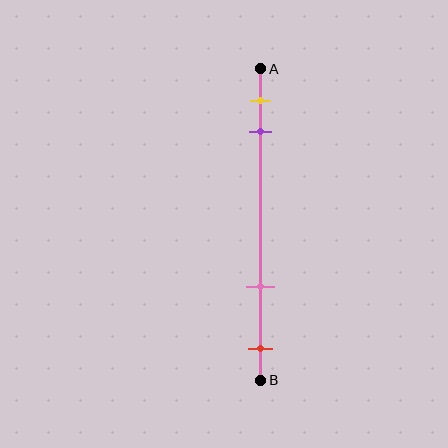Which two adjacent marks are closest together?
The yellow and purple marks are the closest adjacent pair.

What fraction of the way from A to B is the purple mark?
The purple mark is approximately 20% (0.2) of the way from A to B.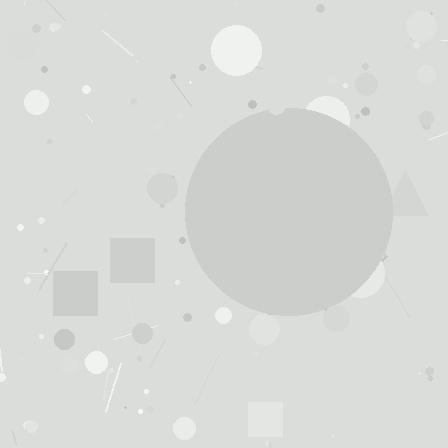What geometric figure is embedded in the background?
A circle is embedded in the background.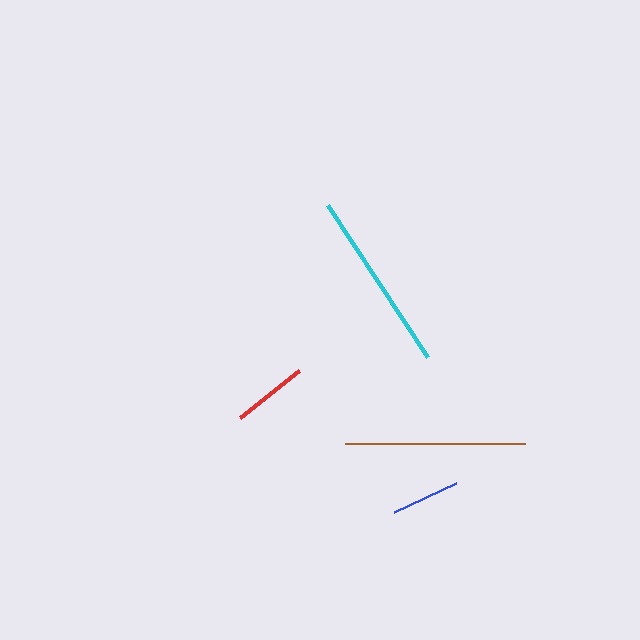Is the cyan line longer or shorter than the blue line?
The cyan line is longer than the blue line.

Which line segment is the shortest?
The blue line is the shortest at approximately 68 pixels.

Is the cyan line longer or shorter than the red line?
The cyan line is longer than the red line.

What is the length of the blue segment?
The blue segment is approximately 68 pixels long.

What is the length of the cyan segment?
The cyan segment is approximately 183 pixels long.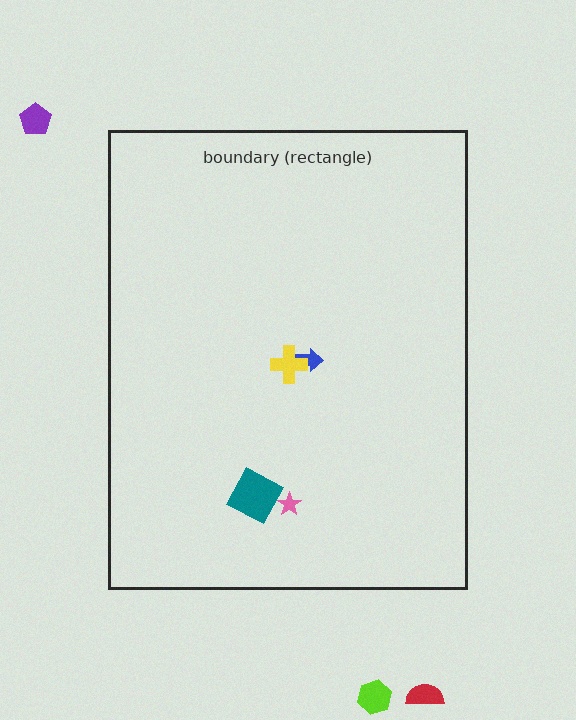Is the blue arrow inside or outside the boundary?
Inside.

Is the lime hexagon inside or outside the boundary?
Outside.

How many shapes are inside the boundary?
4 inside, 3 outside.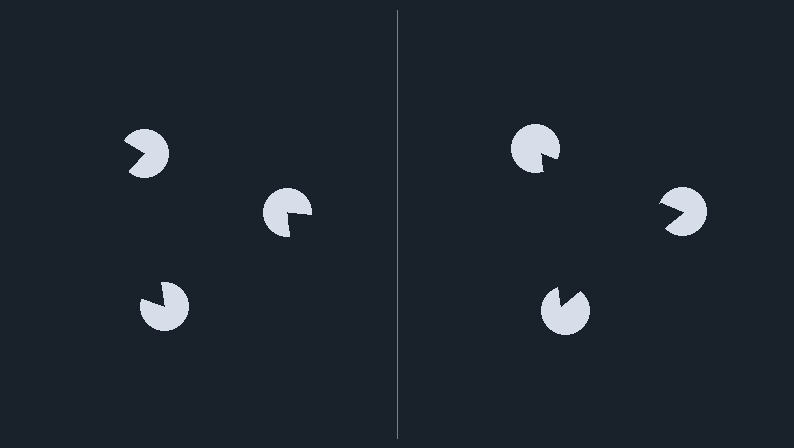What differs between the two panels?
The pac-man discs are positioned identically on both sides; only the wedge orientations differ. On the right they align to a triangle; on the left they are misaligned.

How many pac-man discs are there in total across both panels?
6 — 3 on each side.